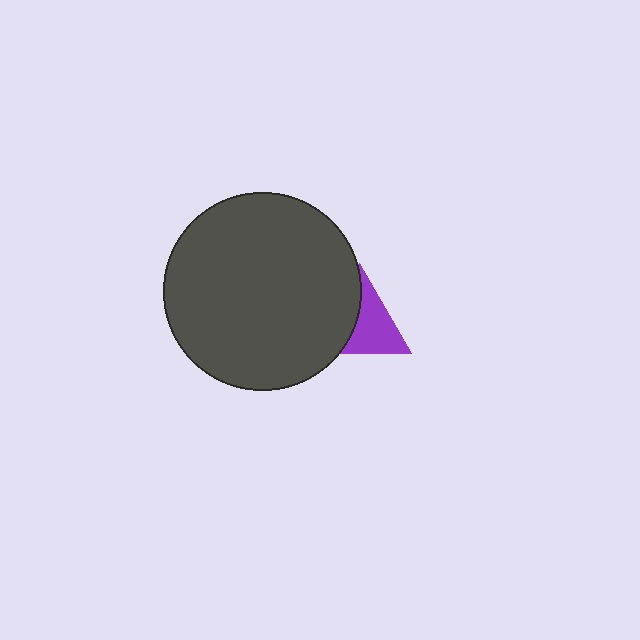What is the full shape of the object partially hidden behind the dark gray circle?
The partially hidden object is a purple triangle.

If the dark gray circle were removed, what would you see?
You would see the complete purple triangle.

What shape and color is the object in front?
The object in front is a dark gray circle.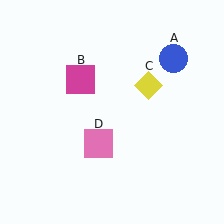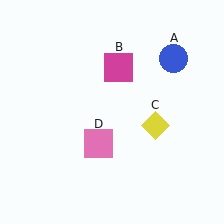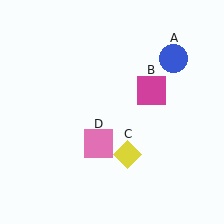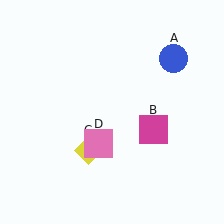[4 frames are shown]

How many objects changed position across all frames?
2 objects changed position: magenta square (object B), yellow diamond (object C).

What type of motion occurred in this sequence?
The magenta square (object B), yellow diamond (object C) rotated clockwise around the center of the scene.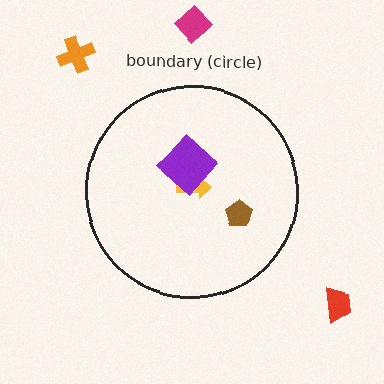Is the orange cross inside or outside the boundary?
Outside.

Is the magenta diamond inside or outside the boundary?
Outside.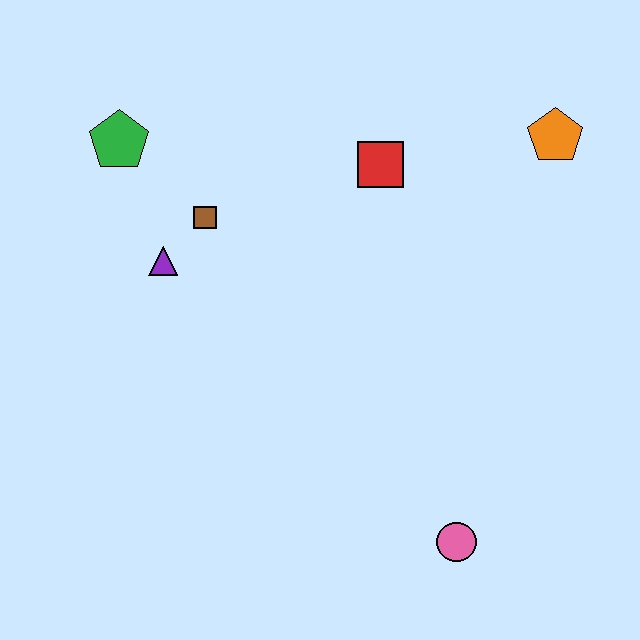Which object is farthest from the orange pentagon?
The green pentagon is farthest from the orange pentagon.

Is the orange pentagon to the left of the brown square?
No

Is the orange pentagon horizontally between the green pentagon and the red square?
No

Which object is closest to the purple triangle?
The brown square is closest to the purple triangle.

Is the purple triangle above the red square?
No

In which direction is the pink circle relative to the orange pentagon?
The pink circle is below the orange pentagon.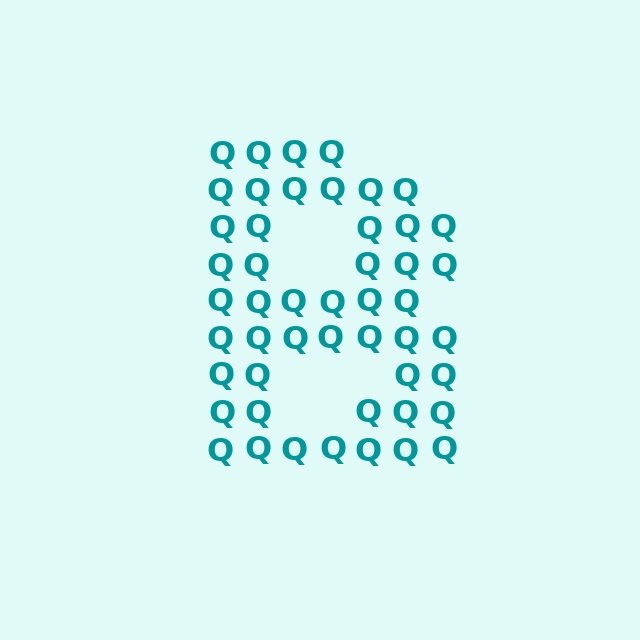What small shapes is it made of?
It is made of small letter Q's.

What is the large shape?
The large shape is the letter B.